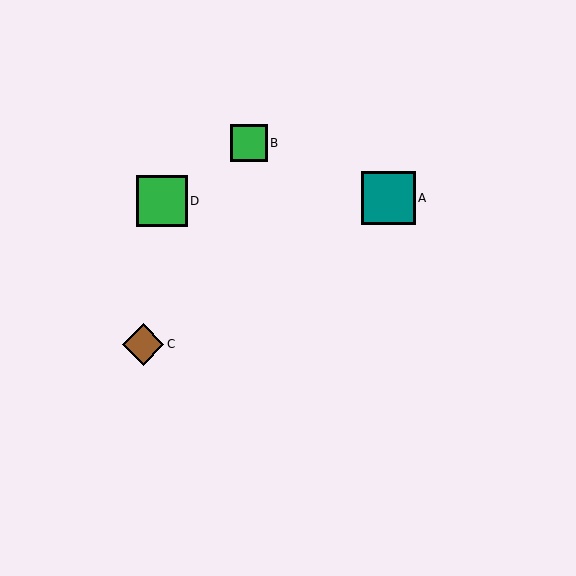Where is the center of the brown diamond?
The center of the brown diamond is at (143, 344).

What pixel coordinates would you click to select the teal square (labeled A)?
Click at (388, 198) to select the teal square A.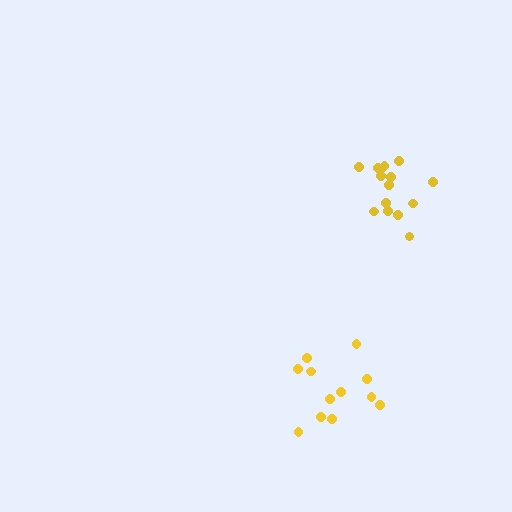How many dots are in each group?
Group 1: 15 dots, Group 2: 12 dots (27 total).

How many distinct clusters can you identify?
There are 2 distinct clusters.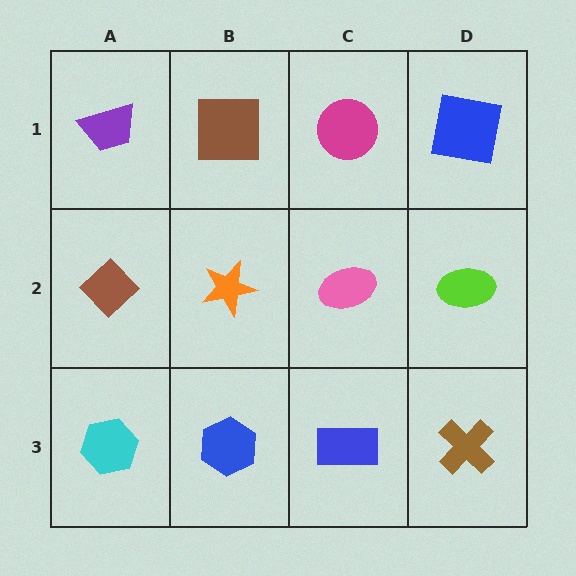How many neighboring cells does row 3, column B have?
3.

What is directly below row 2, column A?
A cyan hexagon.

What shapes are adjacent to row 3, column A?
A brown diamond (row 2, column A), a blue hexagon (row 3, column B).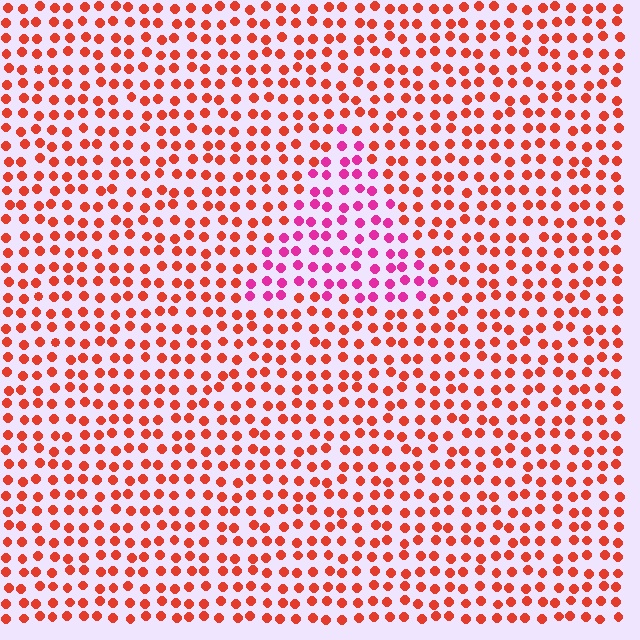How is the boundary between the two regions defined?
The boundary is defined purely by a slight shift in hue (about 44 degrees). Spacing, size, and orientation are identical on both sides.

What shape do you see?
I see a triangle.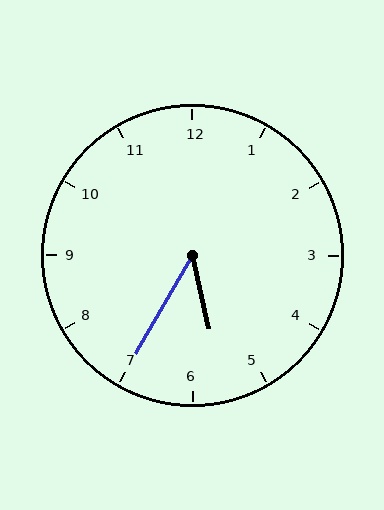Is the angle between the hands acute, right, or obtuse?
It is acute.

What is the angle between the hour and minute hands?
Approximately 42 degrees.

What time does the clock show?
5:35.